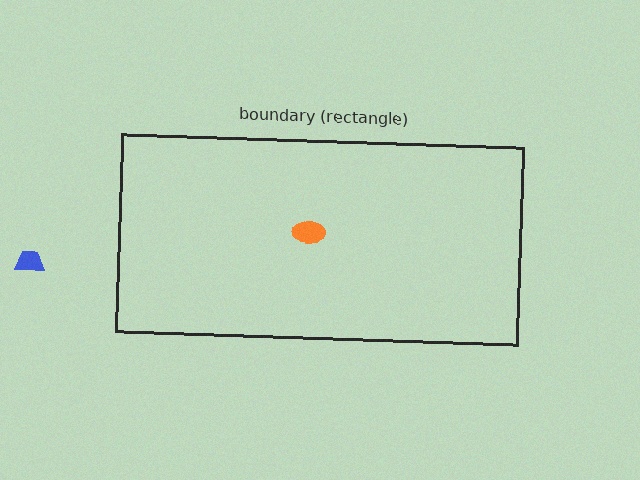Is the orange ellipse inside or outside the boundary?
Inside.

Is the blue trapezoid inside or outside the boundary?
Outside.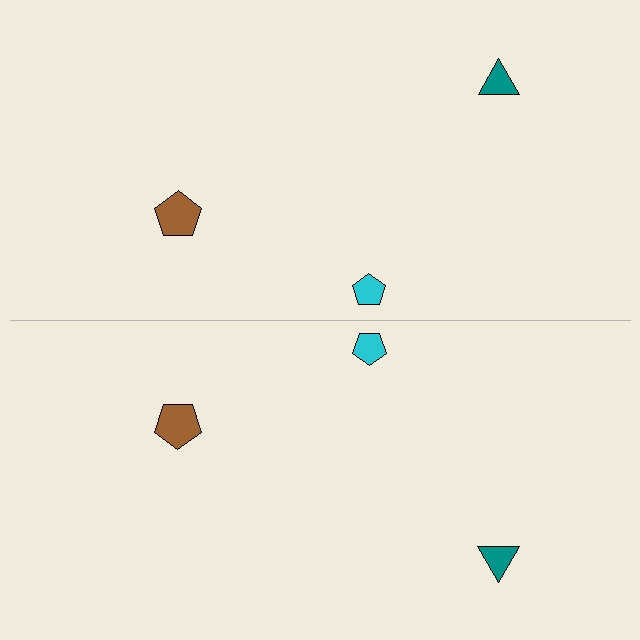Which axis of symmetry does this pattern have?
The pattern has a horizontal axis of symmetry running through the center of the image.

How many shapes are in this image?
There are 6 shapes in this image.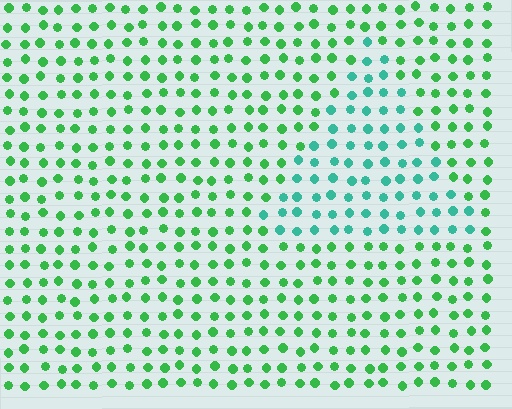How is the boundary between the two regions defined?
The boundary is defined purely by a slight shift in hue (about 39 degrees). Spacing, size, and orientation are identical on both sides.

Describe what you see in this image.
The image is filled with small green elements in a uniform arrangement. A triangle-shaped region is visible where the elements are tinted to a slightly different hue, forming a subtle color boundary.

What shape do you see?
I see a triangle.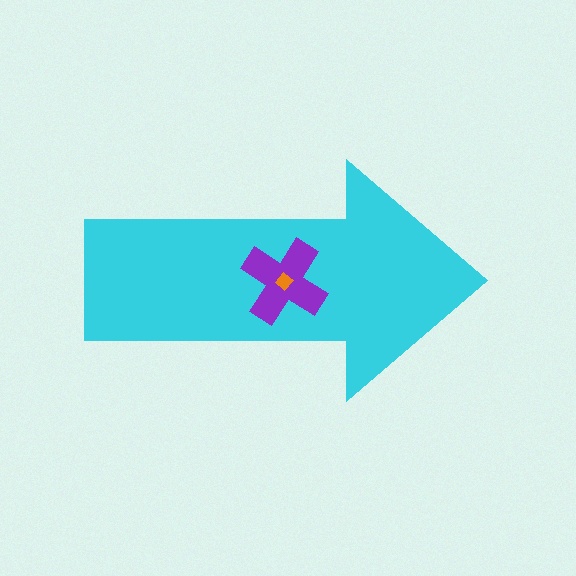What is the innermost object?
The orange diamond.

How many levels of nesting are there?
3.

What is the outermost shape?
The cyan arrow.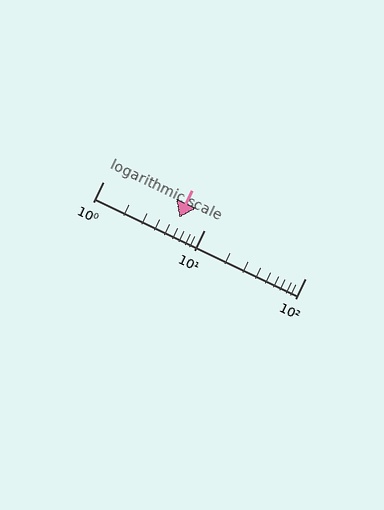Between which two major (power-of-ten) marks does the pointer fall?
The pointer is between 1 and 10.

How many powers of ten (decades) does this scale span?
The scale spans 2 decades, from 1 to 100.